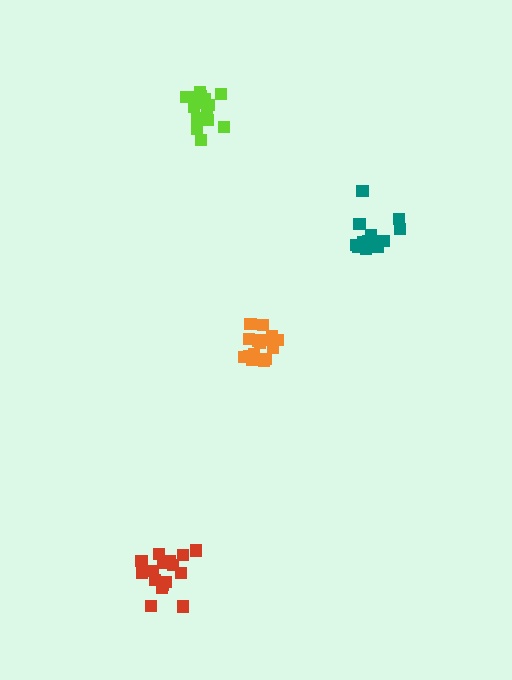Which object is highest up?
The lime cluster is topmost.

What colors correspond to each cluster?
The clusters are colored: orange, red, lime, teal.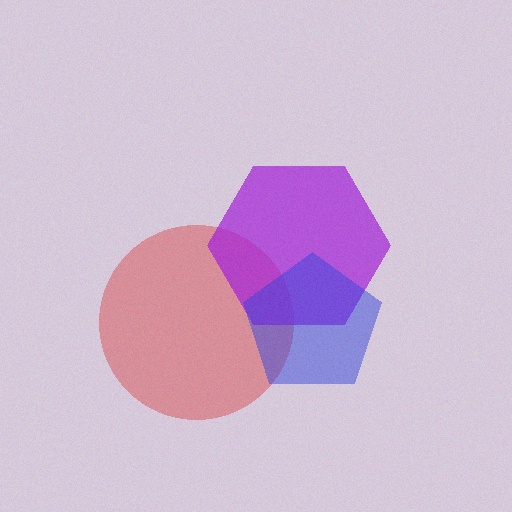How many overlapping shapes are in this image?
There are 3 overlapping shapes in the image.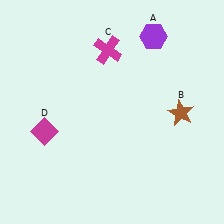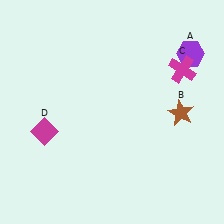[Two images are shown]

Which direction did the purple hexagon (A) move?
The purple hexagon (A) moved right.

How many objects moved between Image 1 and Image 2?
2 objects moved between the two images.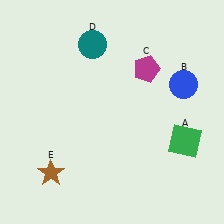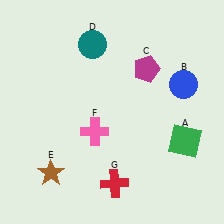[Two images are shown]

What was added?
A pink cross (F), a red cross (G) were added in Image 2.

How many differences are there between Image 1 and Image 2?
There are 2 differences between the two images.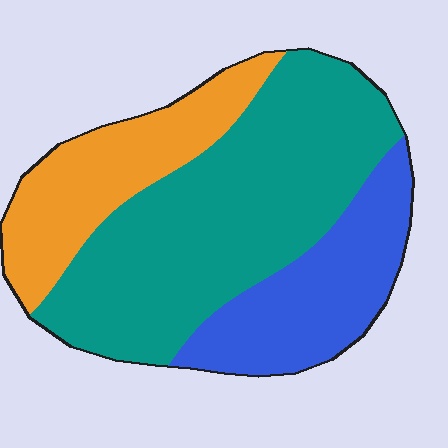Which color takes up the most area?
Teal, at roughly 55%.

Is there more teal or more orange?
Teal.